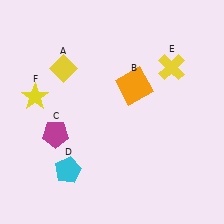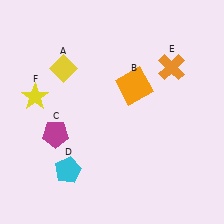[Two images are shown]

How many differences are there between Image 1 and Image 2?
There is 1 difference between the two images.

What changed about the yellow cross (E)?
In Image 1, E is yellow. In Image 2, it changed to orange.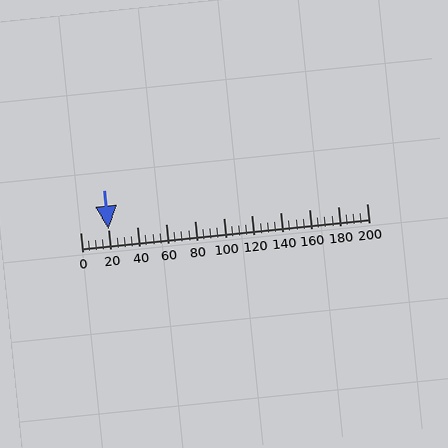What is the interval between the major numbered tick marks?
The major tick marks are spaced 20 units apart.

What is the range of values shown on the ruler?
The ruler shows values from 0 to 200.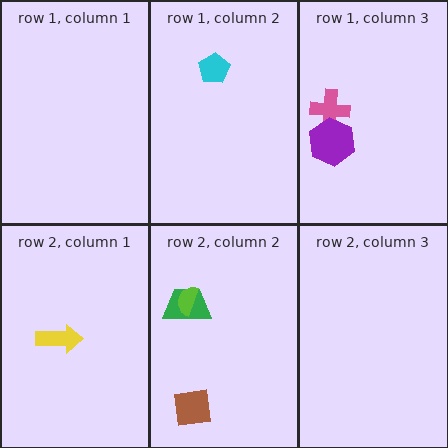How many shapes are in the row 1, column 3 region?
2.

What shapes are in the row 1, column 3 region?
The pink cross, the purple hexagon.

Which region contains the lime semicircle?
The row 2, column 2 region.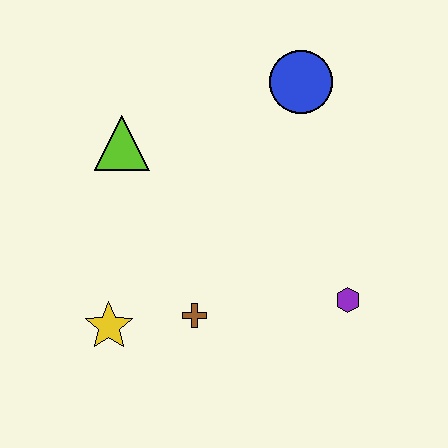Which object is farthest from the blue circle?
The yellow star is farthest from the blue circle.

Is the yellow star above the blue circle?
No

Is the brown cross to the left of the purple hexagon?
Yes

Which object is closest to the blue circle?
The lime triangle is closest to the blue circle.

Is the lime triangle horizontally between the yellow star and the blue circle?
Yes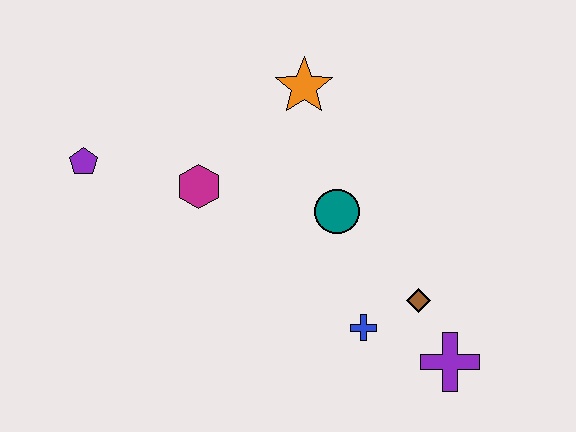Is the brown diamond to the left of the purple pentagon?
No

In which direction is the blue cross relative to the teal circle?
The blue cross is below the teal circle.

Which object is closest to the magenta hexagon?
The purple pentagon is closest to the magenta hexagon.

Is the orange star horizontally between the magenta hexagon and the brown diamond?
Yes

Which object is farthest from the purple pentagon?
The purple cross is farthest from the purple pentagon.